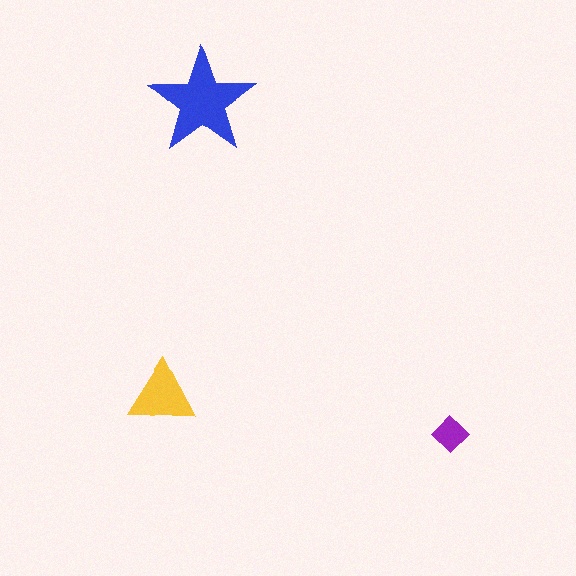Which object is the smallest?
The purple diamond.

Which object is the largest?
The blue star.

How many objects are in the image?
There are 3 objects in the image.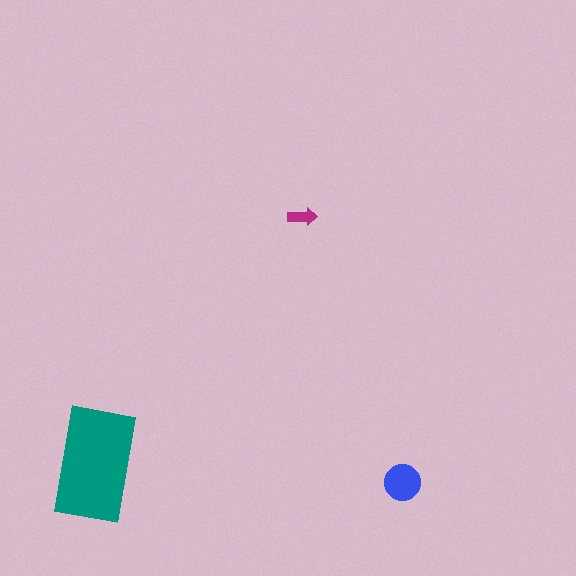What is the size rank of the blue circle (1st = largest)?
2nd.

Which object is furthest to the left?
The teal rectangle is leftmost.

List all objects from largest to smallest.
The teal rectangle, the blue circle, the magenta arrow.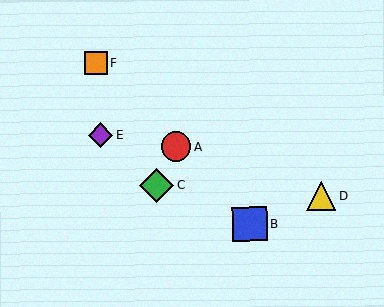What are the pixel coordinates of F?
Object F is at (96, 62).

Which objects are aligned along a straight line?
Objects A, B, F are aligned along a straight line.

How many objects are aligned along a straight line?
3 objects (A, B, F) are aligned along a straight line.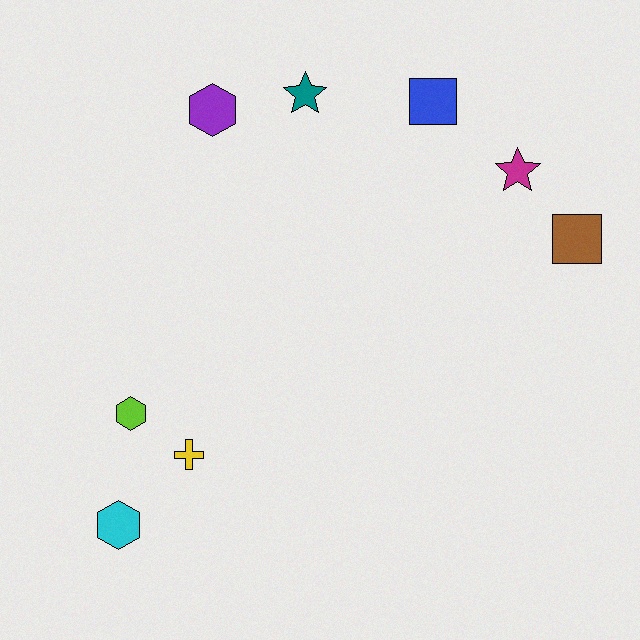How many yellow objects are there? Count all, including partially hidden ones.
There is 1 yellow object.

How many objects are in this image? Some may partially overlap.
There are 8 objects.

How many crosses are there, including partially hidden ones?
There is 1 cross.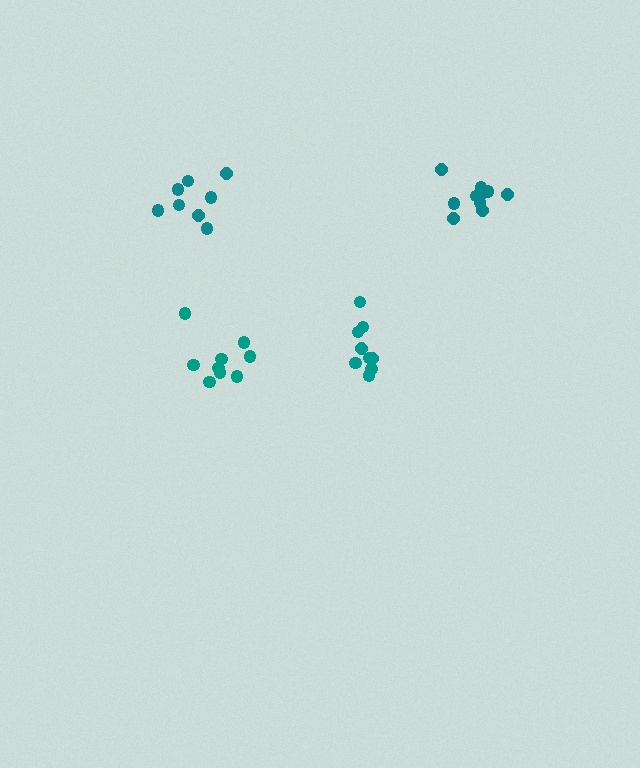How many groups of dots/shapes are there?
There are 4 groups.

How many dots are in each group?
Group 1: 9 dots, Group 2: 9 dots, Group 3: 11 dots, Group 4: 8 dots (37 total).